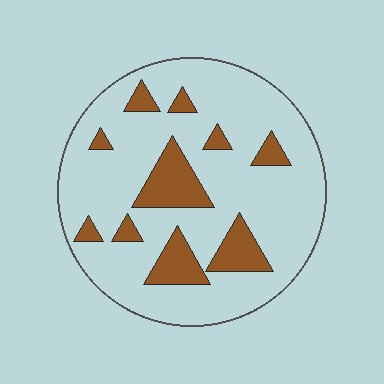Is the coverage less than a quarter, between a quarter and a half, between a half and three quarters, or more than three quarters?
Less than a quarter.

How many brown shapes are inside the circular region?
10.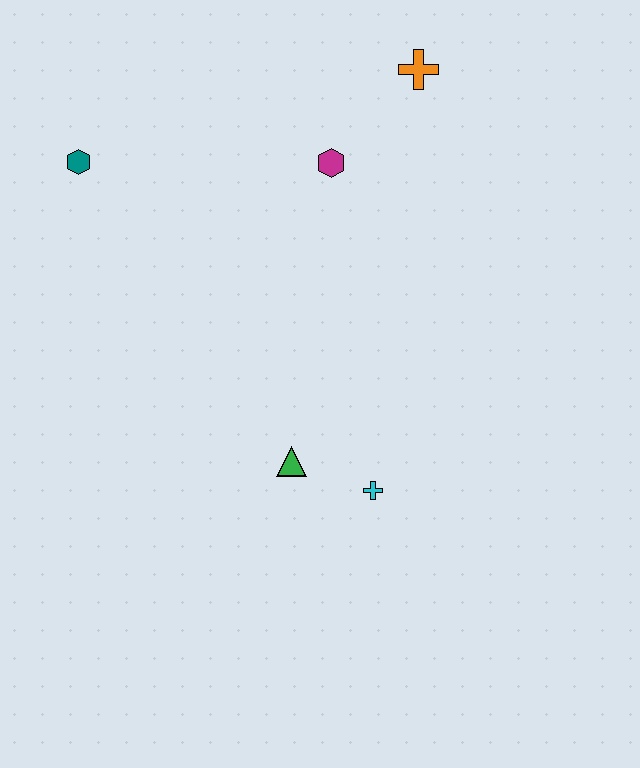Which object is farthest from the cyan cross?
The teal hexagon is farthest from the cyan cross.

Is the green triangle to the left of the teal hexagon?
No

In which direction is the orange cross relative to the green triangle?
The orange cross is above the green triangle.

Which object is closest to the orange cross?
The magenta hexagon is closest to the orange cross.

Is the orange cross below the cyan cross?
No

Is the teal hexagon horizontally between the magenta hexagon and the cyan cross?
No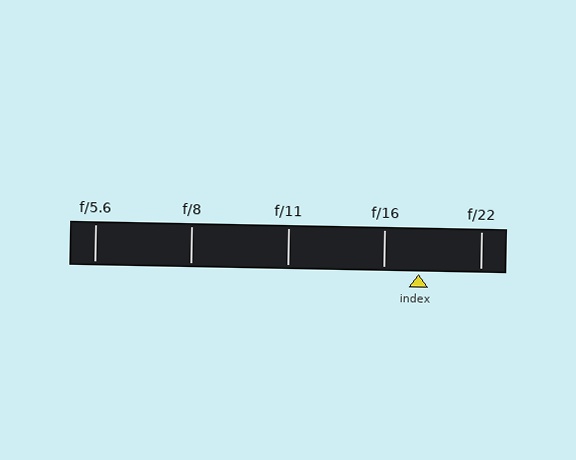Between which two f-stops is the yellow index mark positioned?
The index mark is between f/16 and f/22.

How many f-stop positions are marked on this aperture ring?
There are 5 f-stop positions marked.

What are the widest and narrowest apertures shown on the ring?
The widest aperture shown is f/5.6 and the narrowest is f/22.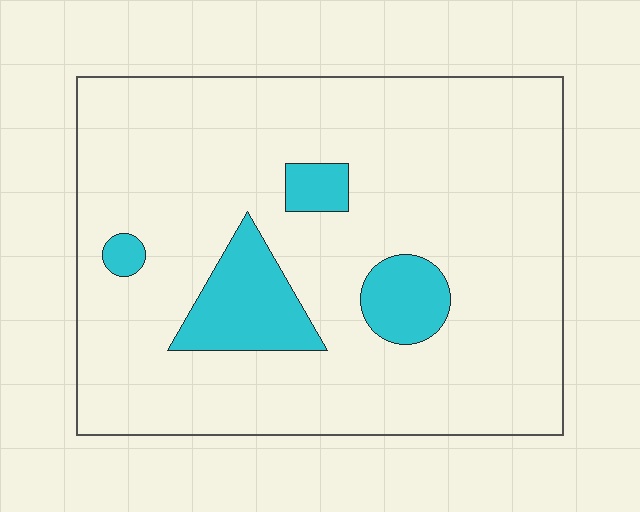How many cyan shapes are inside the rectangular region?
4.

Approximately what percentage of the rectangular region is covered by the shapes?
Approximately 15%.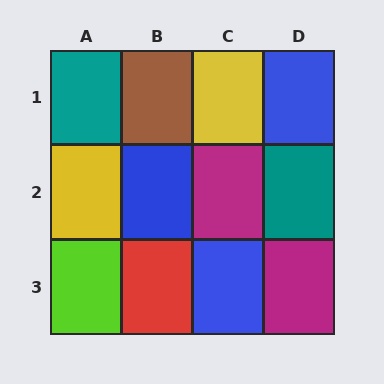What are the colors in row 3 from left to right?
Lime, red, blue, magenta.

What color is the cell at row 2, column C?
Magenta.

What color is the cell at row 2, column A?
Yellow.